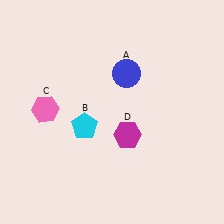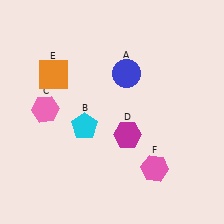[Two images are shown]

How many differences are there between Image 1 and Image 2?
There are 2 differences between the two images.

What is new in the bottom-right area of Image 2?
A pink hexagon (F) was added in the bottom-right area of Image 2.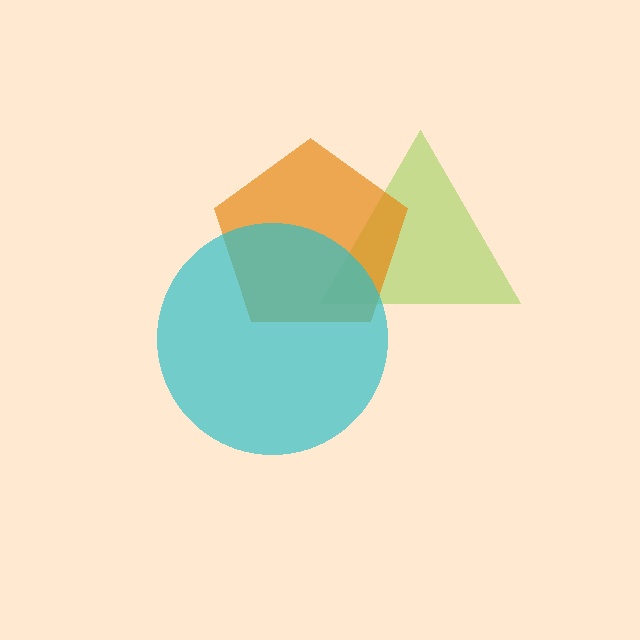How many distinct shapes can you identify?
There are 3 distinct shapes: a lime triangle, an orange pentagon, a cyan circle.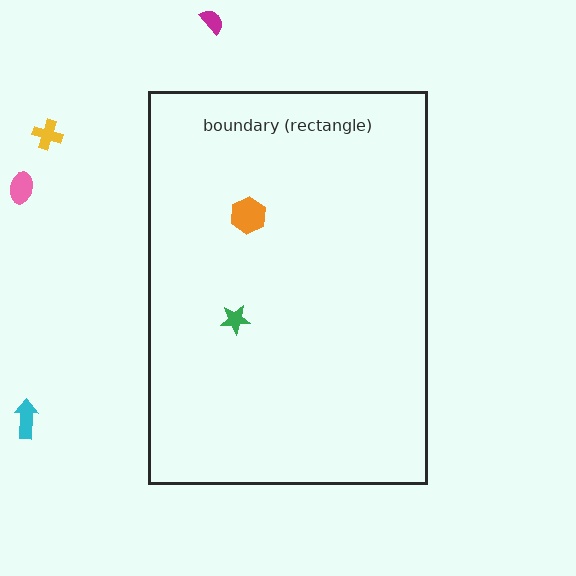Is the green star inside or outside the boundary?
Inside.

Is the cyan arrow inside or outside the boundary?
Outside.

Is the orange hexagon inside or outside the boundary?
Inside.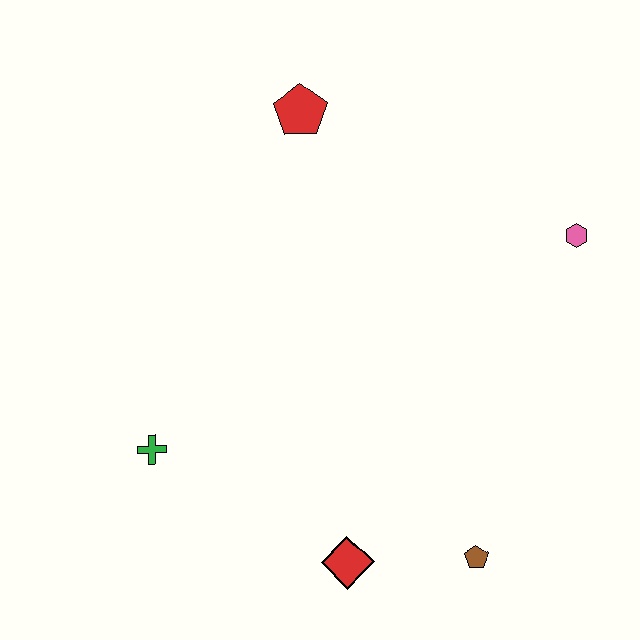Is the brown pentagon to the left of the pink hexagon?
Yes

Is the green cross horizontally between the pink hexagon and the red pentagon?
No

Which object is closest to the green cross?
The red diamond is closest to the green cross.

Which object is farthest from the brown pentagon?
The red pentagon is farthest from the brown pentagon.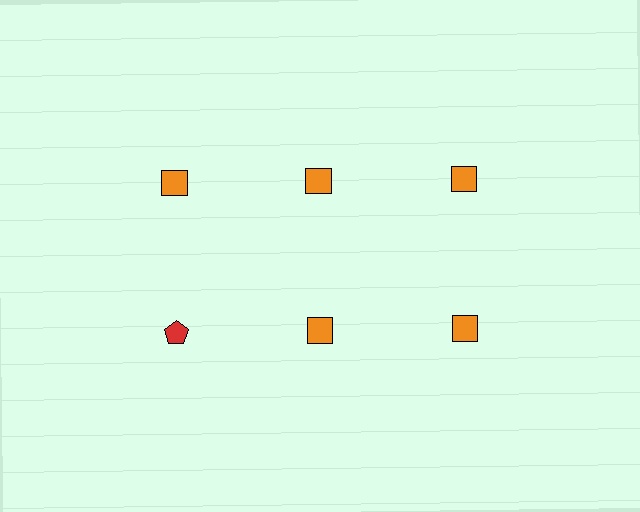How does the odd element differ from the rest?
It differs in both color (red instead of orange) and shape (pentagon instead of square).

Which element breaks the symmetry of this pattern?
The red pentagon in the second row, leftmost column breaks the symmetry. All other shapes are orange squares.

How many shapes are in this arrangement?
There are 6 shapes arranged in a grid pattern.